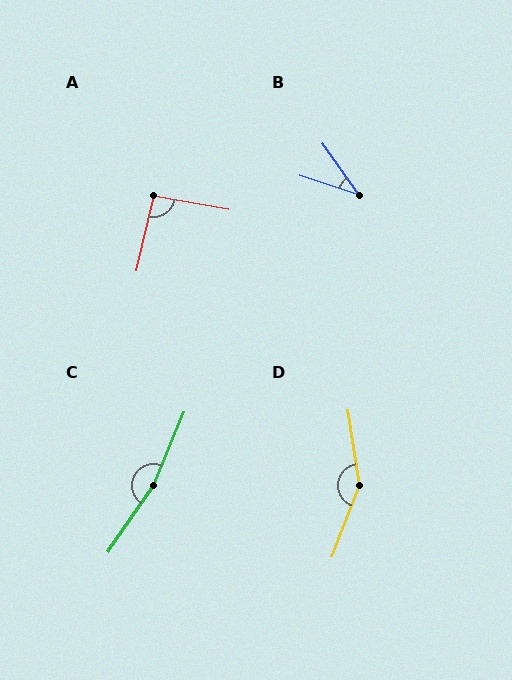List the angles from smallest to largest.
B (36°), A (93°), D (150°), C (168°).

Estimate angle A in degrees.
Approximately 93 degrees.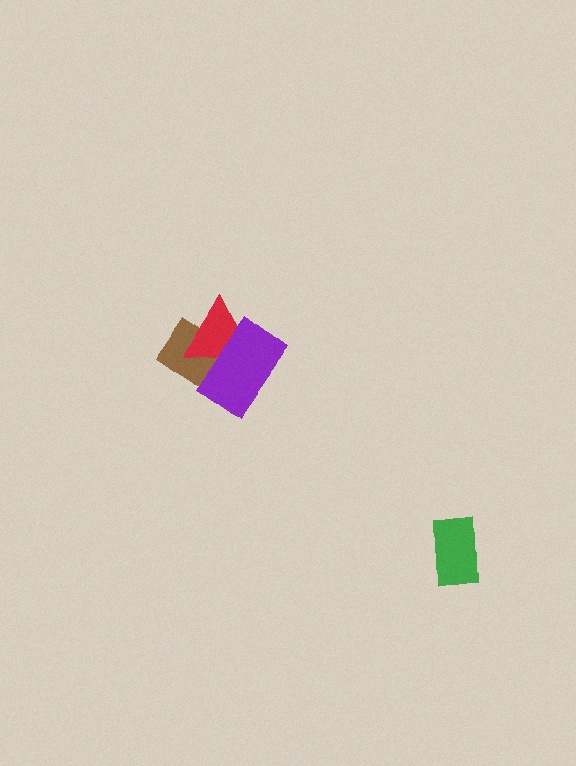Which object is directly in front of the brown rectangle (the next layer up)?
The red triangle is directly in front of the brown rectangle.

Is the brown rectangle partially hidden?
Yes, it is partially covered by another shape.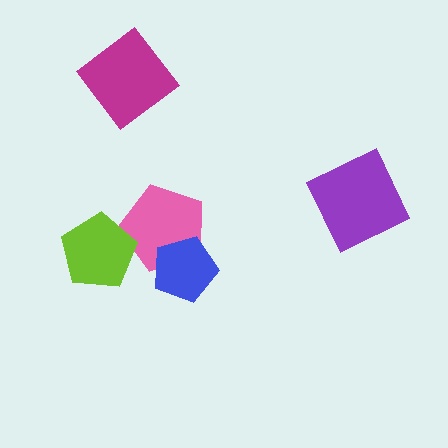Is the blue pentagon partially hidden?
No, no other shape covers it.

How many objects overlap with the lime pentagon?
1 object overlaps with the lime pentagon.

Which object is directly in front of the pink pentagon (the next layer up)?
The blue pentagon is directly in front of the pink pentagon.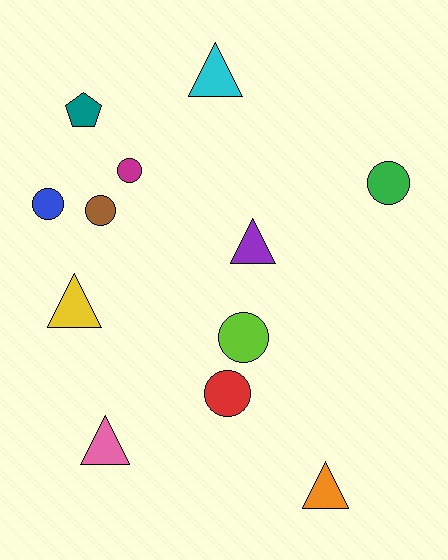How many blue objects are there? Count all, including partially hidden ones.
There is 1 blue object.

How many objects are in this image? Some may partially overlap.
There are 12 objects.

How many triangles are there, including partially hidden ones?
There are 5 triangles.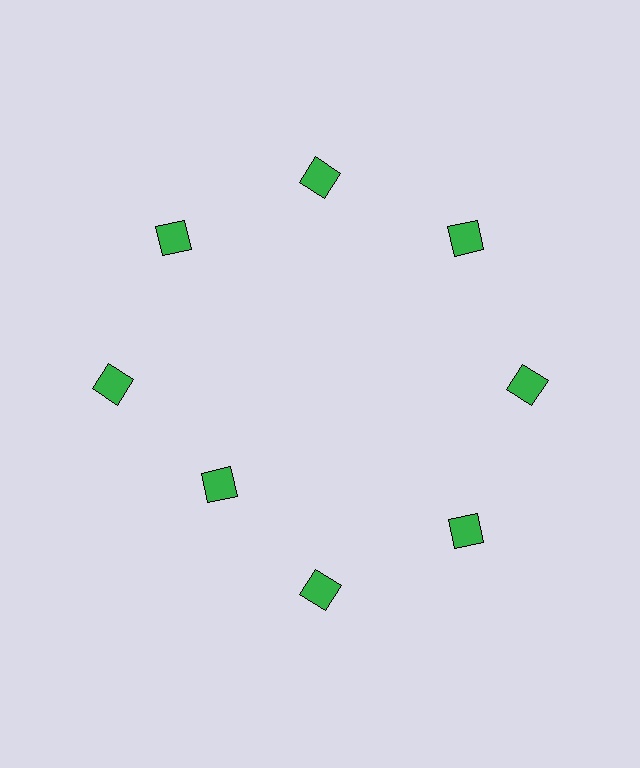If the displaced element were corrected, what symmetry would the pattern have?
It would have 8-fold rotational symmetry — the pattern would map onto itself every 45 degrees.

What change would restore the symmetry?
The symmetry would be restored by moving it outward, back onto the ring so that all 8 squares sit at equal angles and equal distance from the center.